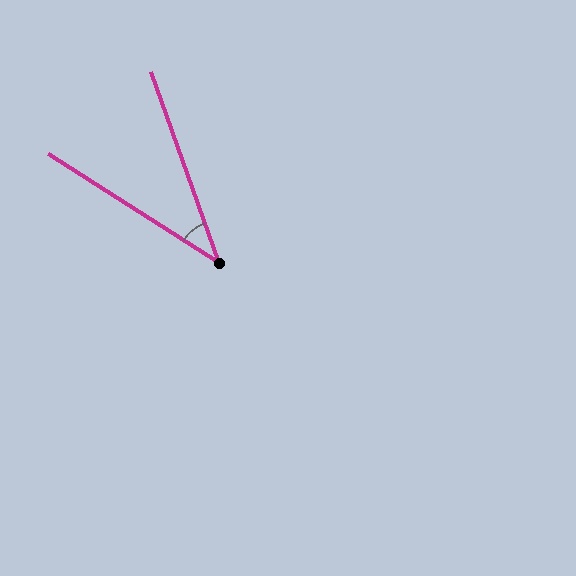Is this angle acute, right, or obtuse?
It is acute.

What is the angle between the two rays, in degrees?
Approximately 38 degrees.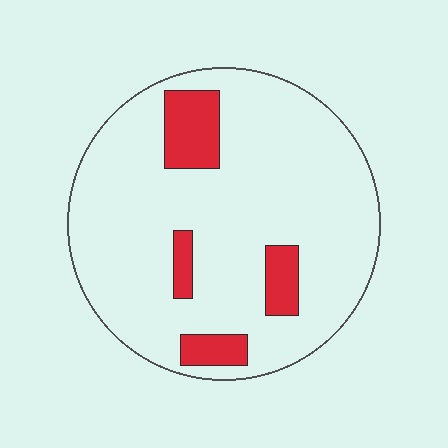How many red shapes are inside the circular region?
4.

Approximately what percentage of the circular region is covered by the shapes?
Approximately 15%.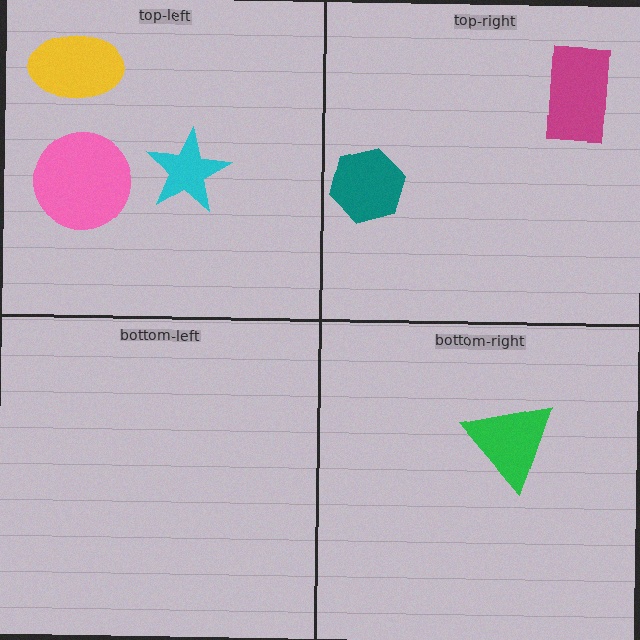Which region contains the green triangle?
The bottom-right region.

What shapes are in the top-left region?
The yellow ellipse, the pink circle, the cyan star.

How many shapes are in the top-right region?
2.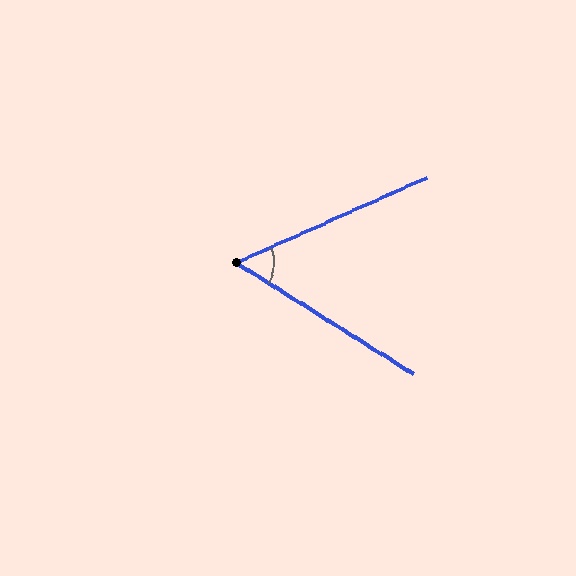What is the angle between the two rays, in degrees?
Approximately 56 degrees.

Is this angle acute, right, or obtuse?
It is acute.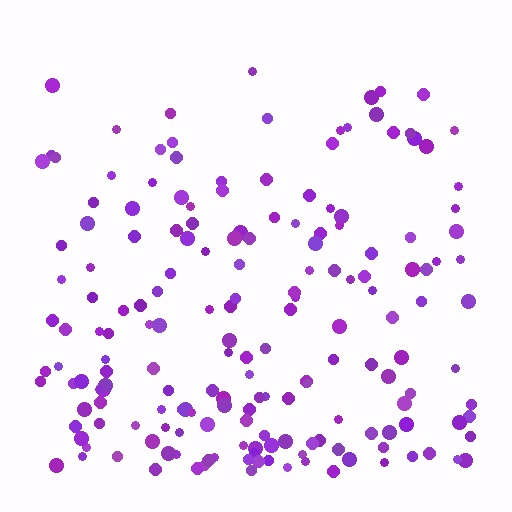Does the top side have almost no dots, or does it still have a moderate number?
Still a moderate number, just noticeably fewer than the bottom.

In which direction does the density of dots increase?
From top to bottom, with the bottom side densest.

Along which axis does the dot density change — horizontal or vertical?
Vertical.